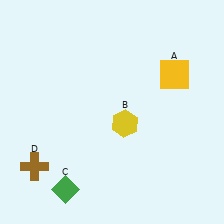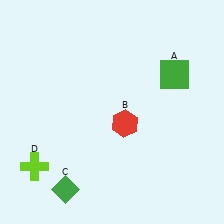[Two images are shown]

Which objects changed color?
A changed from yellow to green. B changed from yellow to red. D changed from brown to lime.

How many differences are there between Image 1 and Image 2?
There are 3 differences between the two images.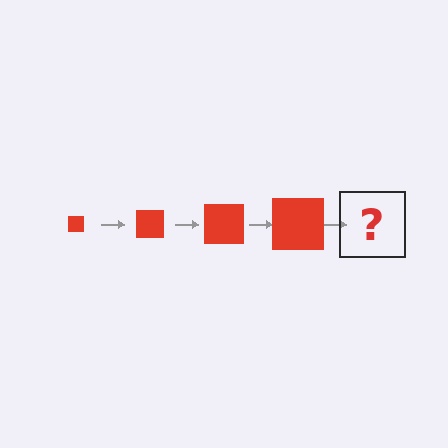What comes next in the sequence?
The next element should be a red square, larger than the previous one.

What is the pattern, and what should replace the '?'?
The pattern is that the square gets progressively larger each step. The '?' should be a red square, larger than the previous one.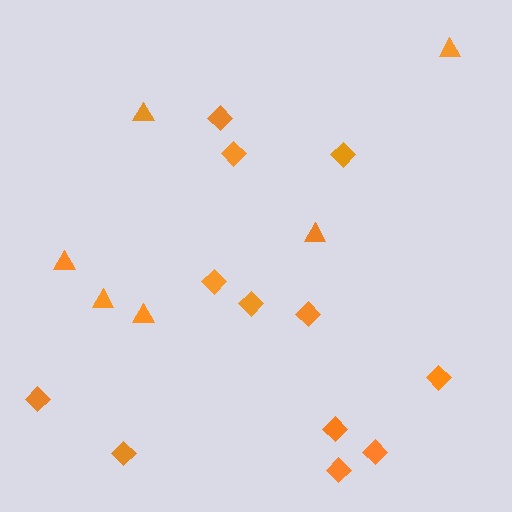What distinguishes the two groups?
There are 2 groups: one group of diamonds (12) and one group of triangles (6).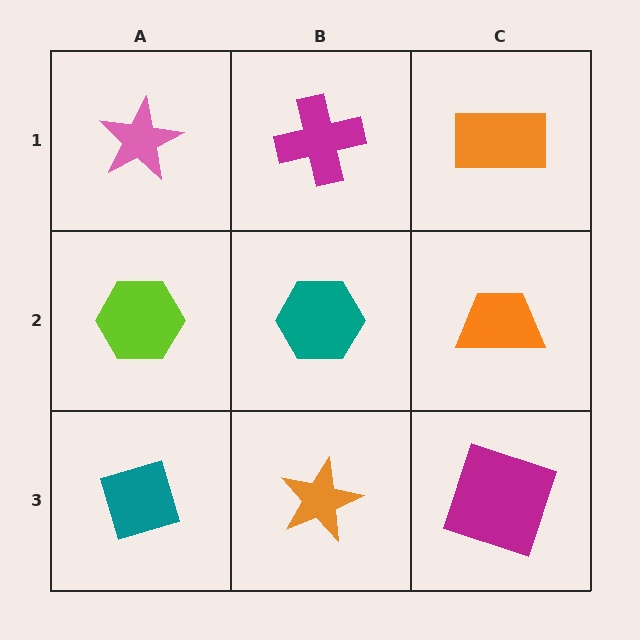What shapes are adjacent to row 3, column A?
A lime hexagon (row 2, column A), an orange star (row 3, column B).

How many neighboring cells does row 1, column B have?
3.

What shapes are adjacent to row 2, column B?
A magenta cross (row 1, column B), an orange star (row 3, column B), a lime hexagon (row 2, column A), an orange trapezoid (row 2, column C).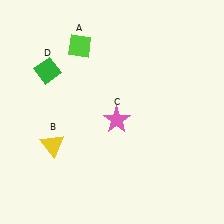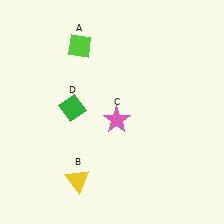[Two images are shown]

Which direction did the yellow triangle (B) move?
The yellow triangle (B) moved down.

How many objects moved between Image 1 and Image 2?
2 objects moved between the two images.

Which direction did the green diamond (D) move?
The green diamond (D) moved down.